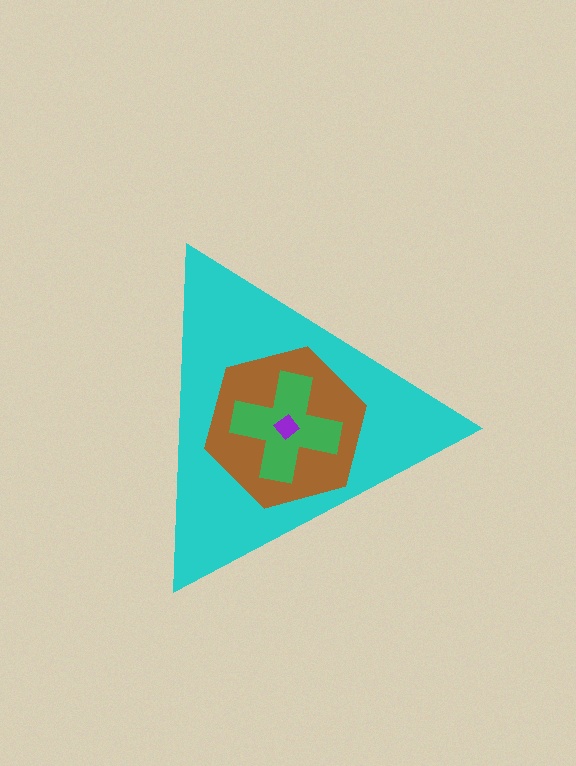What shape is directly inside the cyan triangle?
The brown hexagon.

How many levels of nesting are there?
4.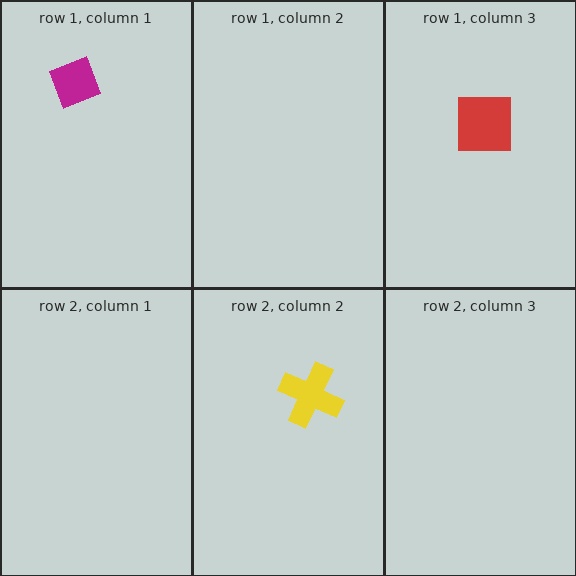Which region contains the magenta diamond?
The row 1, column 1 region.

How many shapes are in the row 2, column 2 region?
1.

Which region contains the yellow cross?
The row 2, column 2 region.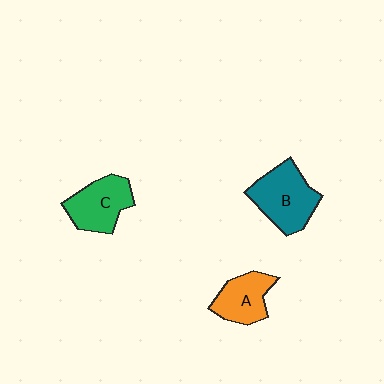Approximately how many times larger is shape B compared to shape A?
Approximately 1.4 times.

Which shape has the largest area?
Shape B (teal).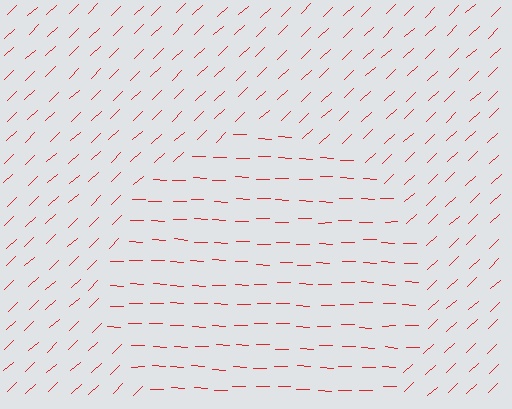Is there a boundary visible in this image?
Yes, there is a texture boundary formed by a change in line orientation.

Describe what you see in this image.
The image is filled with small red line segments. A circle region in the image has lines oriented differently from the surrounding lines, creating a visible texture boundary.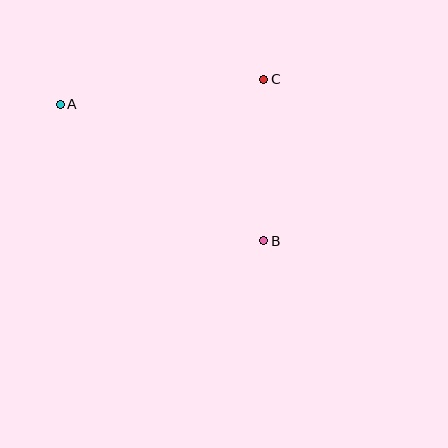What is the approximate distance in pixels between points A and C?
The distance between A and C is approximately 205 pixels.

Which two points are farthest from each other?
Points A and B are farthest from each other.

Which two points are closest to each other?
Points B and C are closest to each other.